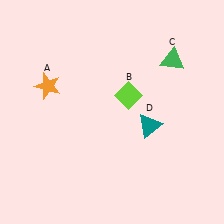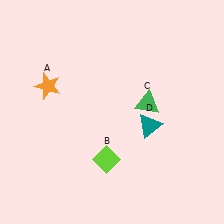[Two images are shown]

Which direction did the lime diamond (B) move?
The lime diamond (B) moved down.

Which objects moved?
The objects that moved are: the lime diamond (B), the green triangle (C).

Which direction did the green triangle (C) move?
The green triangle (C) moved down.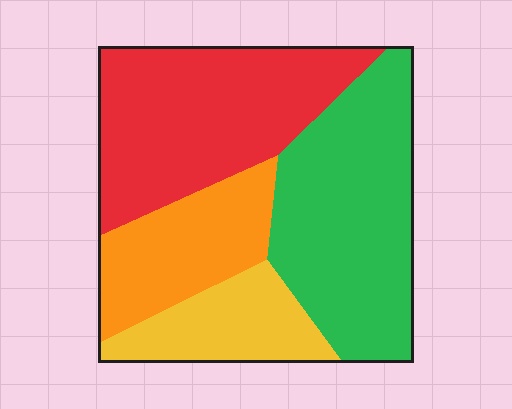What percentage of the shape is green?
Green covers 35% of the shape.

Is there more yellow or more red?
Red.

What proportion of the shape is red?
Red covers around 35% of the shape.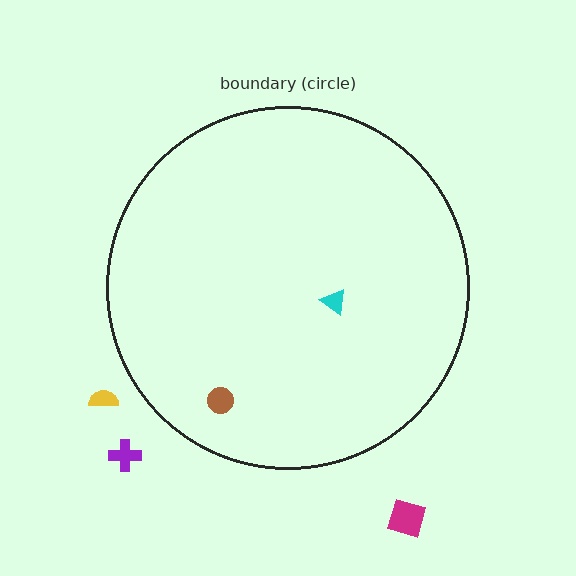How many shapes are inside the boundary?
2 inside, 3 outside.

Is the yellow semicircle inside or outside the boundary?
Outside.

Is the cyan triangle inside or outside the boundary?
Inside.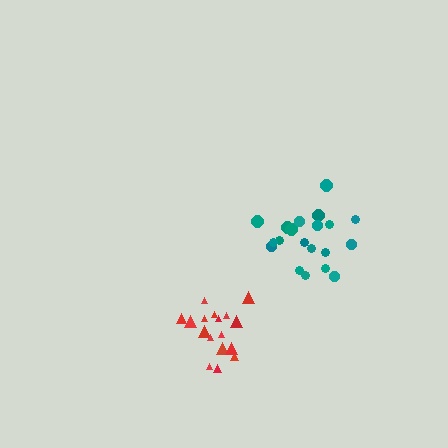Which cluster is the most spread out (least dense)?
Teal.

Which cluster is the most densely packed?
Red.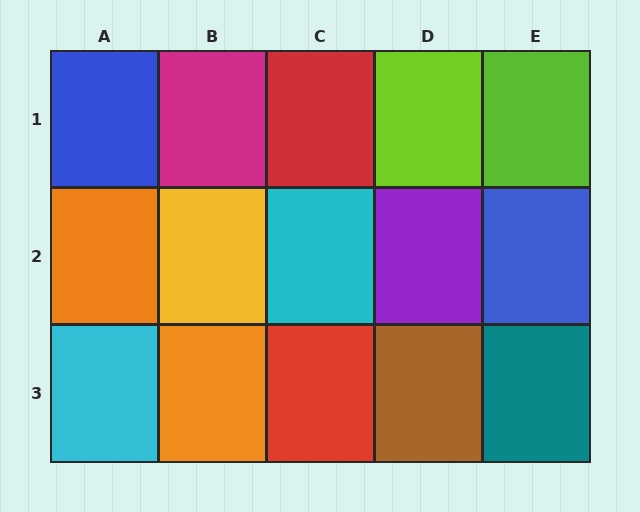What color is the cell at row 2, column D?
Purple.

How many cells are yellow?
1 cell is yellow.